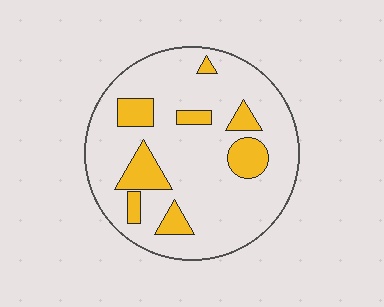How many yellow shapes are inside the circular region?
8.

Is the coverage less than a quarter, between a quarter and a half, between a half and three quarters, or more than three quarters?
Less than a quarter.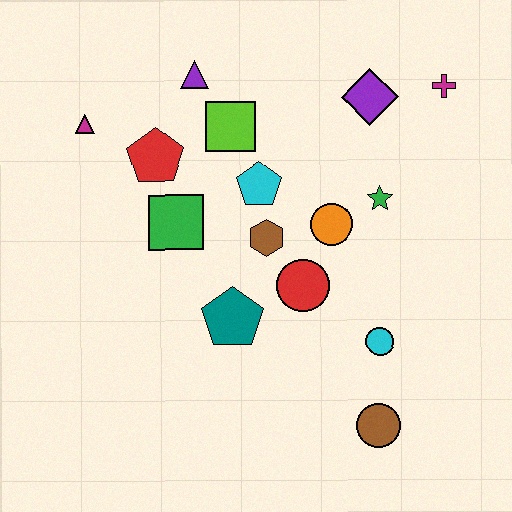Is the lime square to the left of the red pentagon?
No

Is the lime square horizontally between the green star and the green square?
Yes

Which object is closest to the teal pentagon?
The red circle is closest to the teal pentagon.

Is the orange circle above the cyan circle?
Yes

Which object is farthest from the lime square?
The brown circle is farthest from the lime square.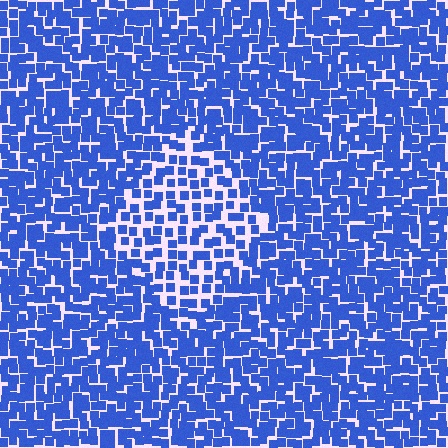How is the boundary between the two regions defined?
The boundary is defined by a change in element density (approximately 1.7x ratio). All elements are the same color, size, and shape.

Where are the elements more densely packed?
The elements are more densely packed outside the diamond boundary.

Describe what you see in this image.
The image contains small blue elements arranged at two different densities. A diamond-shaped region is visible where the elements are less densely packed than the surrounding area.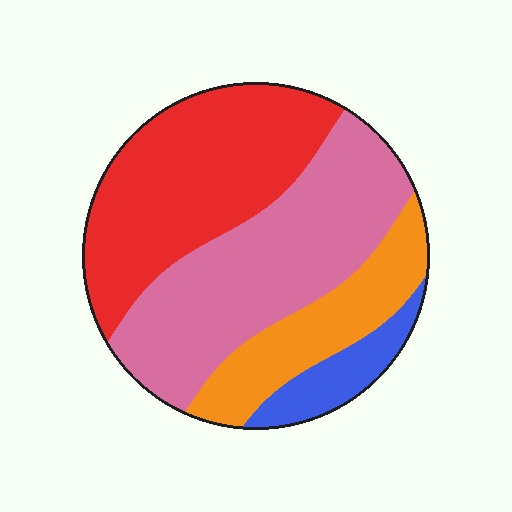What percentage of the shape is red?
Red covers roughly 35% of the shape.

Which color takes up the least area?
Blue, at roughly 10%.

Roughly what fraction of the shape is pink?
Pink takes up between a quarter and a half of the shape.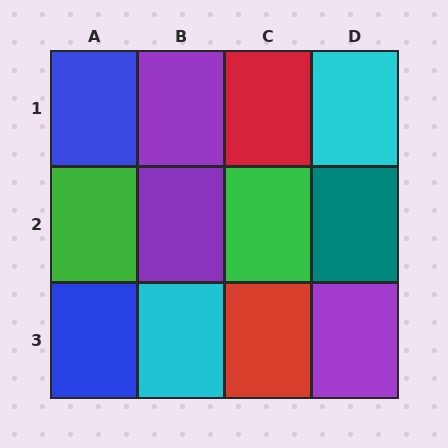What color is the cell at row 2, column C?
Green.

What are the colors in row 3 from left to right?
Blue, cyan, red, purple.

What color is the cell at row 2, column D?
Teal.